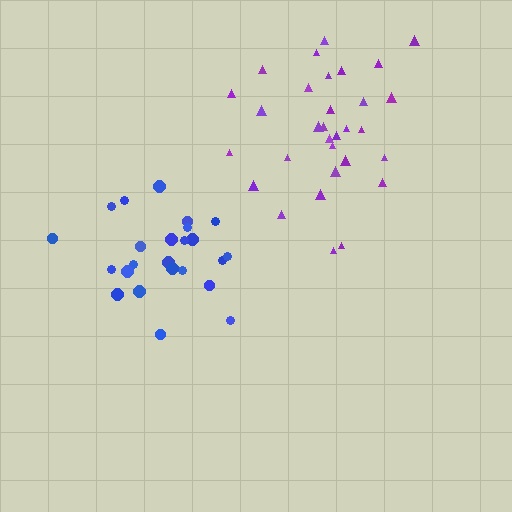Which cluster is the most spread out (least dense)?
Blue.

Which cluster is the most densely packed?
Purple.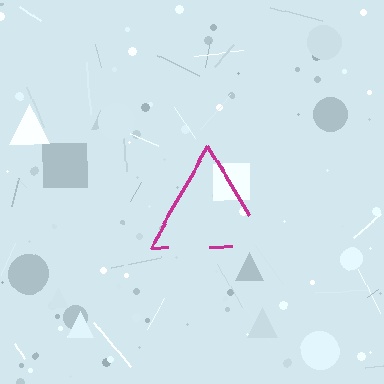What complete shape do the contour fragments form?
The contour fragments form a triangle.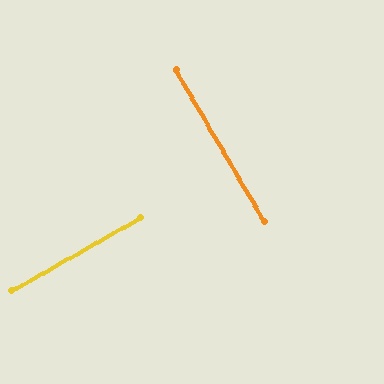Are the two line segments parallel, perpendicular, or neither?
Perpendicular — they meet at approximately 89°.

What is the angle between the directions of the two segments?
Approximately 89 degrees.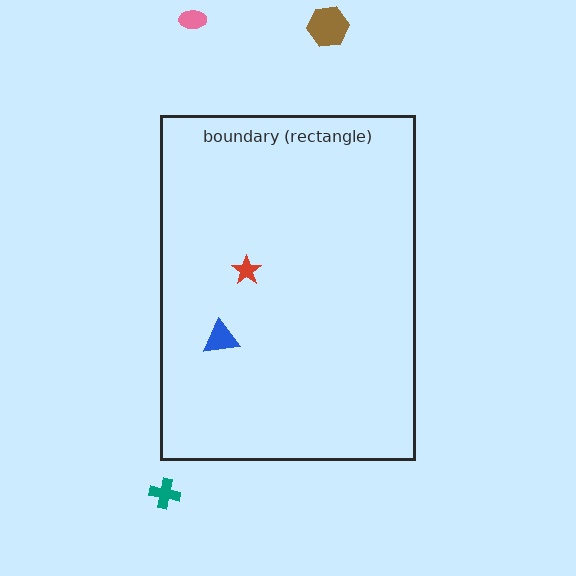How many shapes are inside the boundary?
2 inside, 3 outside.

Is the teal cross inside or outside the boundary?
Outside.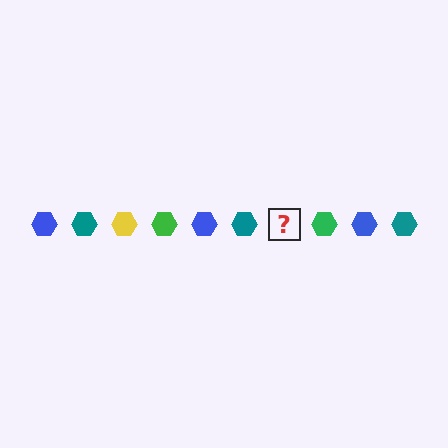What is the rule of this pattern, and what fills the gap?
The rule is that the pattern cycles through blue, teal, yellow, green hexagons. The gap should be filled with a yellow hexagon.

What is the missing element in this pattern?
The missing element is a yellow hexagon.